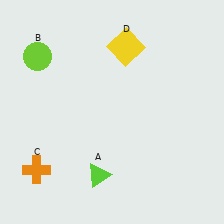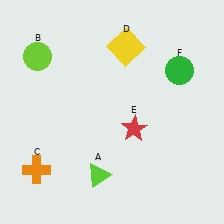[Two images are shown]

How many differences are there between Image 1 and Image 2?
There are 2 differences between the two images.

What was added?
A red star (E), a green circle (F) were added in Image 2.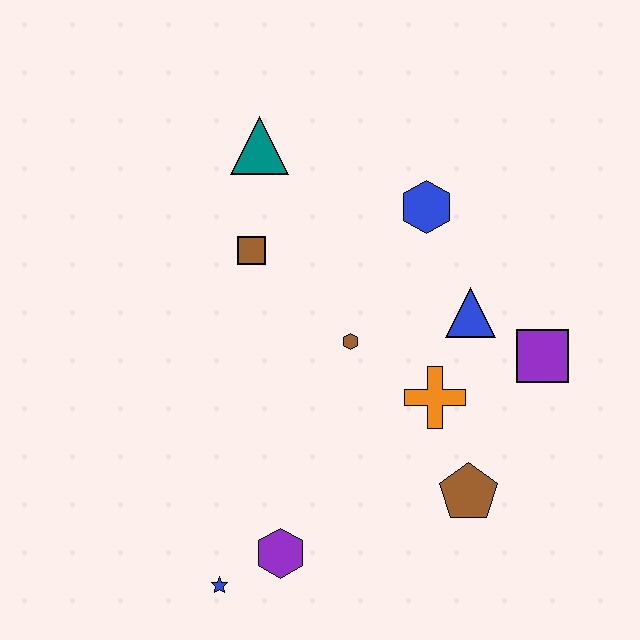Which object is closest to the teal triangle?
The brown square is closest to the teal triangle.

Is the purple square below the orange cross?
No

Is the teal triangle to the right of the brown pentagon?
No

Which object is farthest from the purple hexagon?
The teal triangle is farthest from the purple hexagon.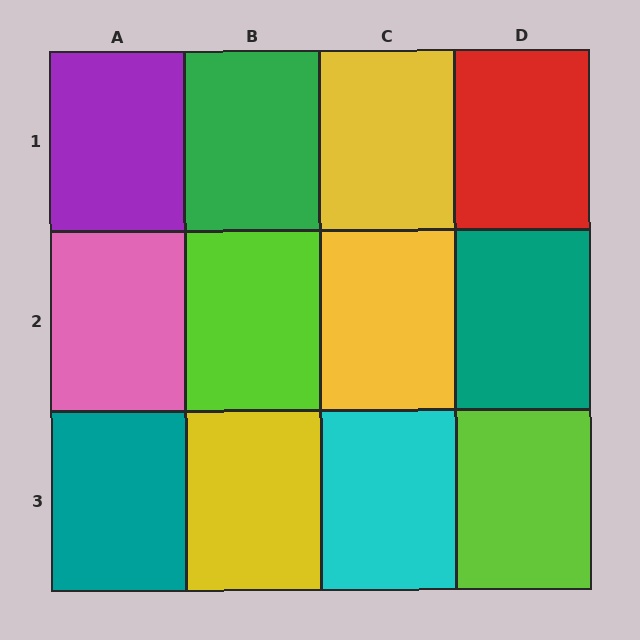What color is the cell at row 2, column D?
Teal.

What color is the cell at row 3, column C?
Cyan.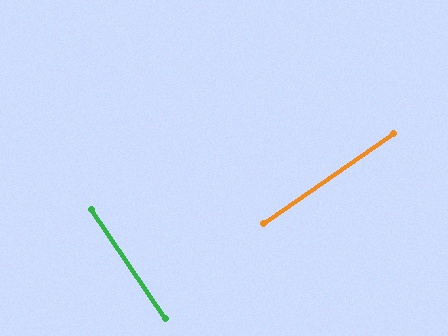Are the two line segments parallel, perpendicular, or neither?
Perpendicular — they meet at approximately 90°.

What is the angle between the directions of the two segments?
Approximately 90 degrees.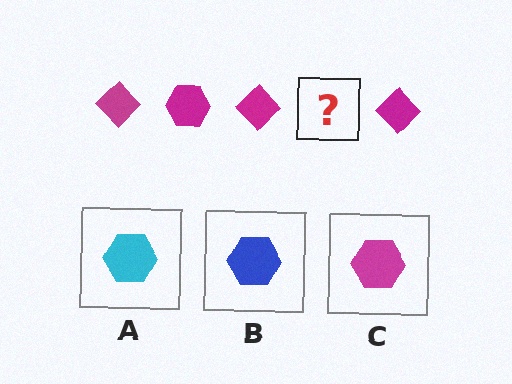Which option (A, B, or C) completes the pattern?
C.